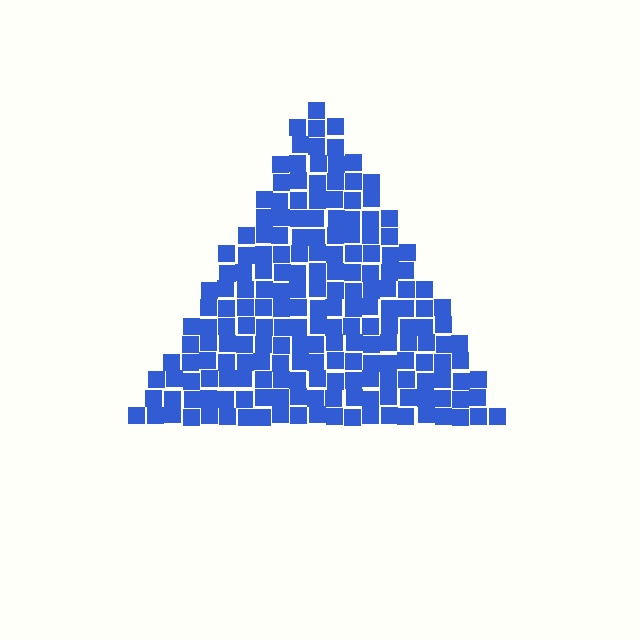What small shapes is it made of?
It is made of small squares.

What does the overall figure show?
The overall figure shows a triangle.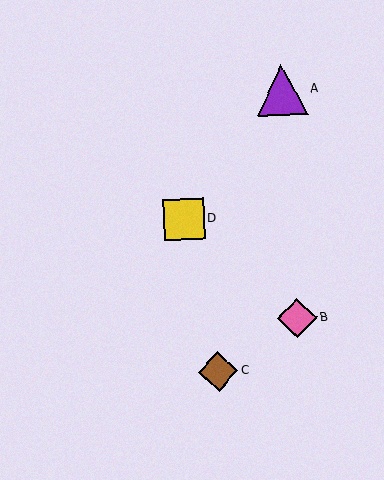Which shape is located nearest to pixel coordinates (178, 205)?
The yellow square (labeled D) at (184, 220) is nearest to that location.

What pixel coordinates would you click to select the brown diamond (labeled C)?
Click at (218, 371) to select the brown diamond C.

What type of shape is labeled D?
Shape D is a yellow square.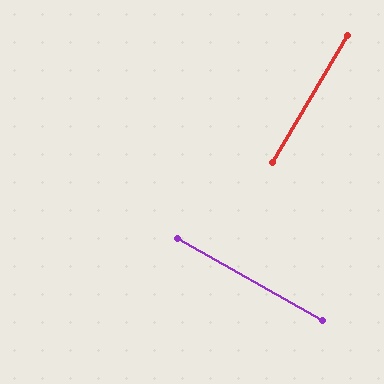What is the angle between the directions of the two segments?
Approximately 89 degrees.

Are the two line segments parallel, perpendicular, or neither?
Perpendicular — they meet at approximately 89°.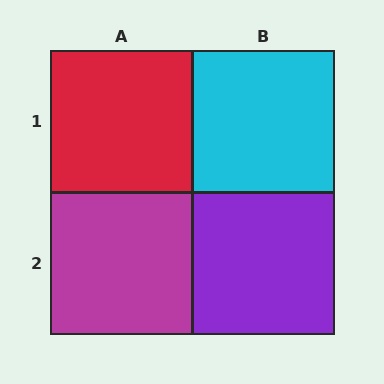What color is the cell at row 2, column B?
Purple.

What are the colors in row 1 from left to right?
Red, cyan.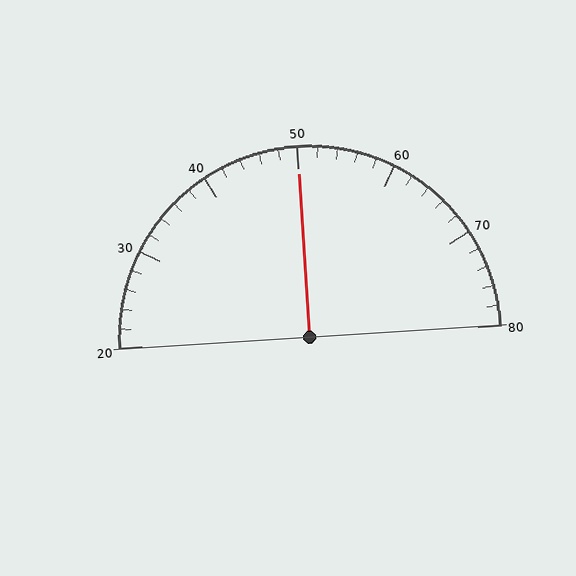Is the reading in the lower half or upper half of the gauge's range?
The reading is in the upper half of the range (20 to 80).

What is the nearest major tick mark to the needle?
The nearest major tick mark is 50.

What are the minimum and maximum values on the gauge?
The gauge ranges from 20 to 80.